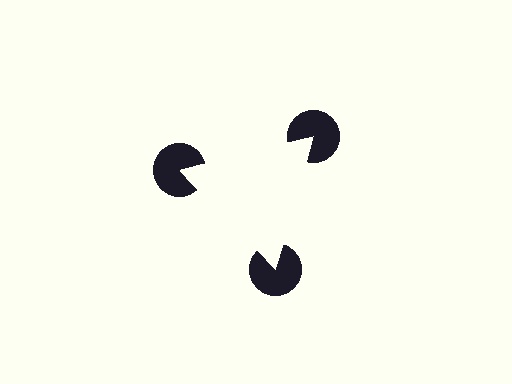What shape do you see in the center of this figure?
An illusory triangle — its edges are inferred from the aligned wedge cuts in the pac-man discs, not physically drawn.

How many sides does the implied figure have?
3 sides.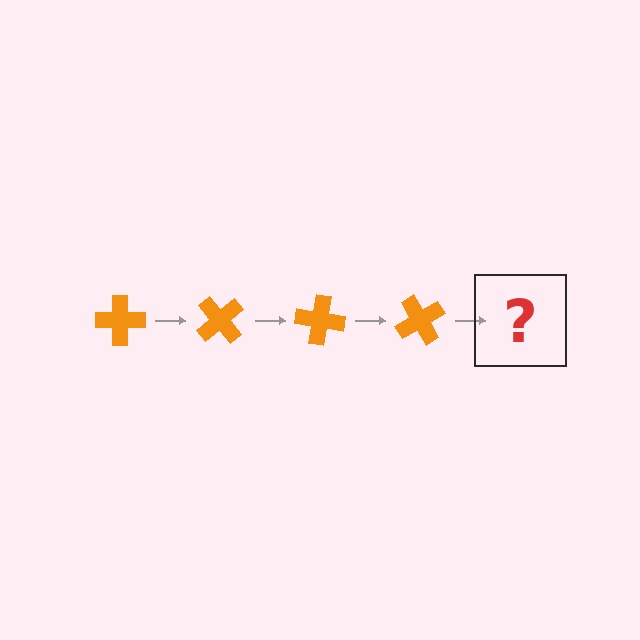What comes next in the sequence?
The next element should be an orange cross rotated 200 degrees.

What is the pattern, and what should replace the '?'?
The pattern is that the cross rotates 50 degrees each step. The '?' should be an orange cross rotated 200 degrees.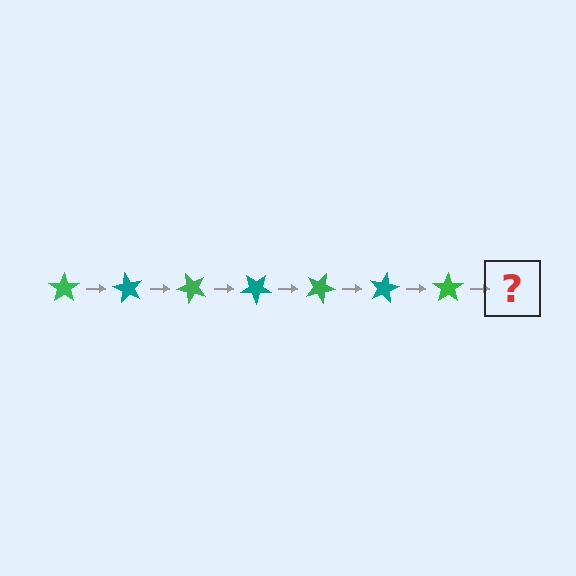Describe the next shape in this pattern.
It should be a teal star, rotated 420 degrees from the start.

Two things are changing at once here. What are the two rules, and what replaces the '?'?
The two rules are that it rotates 60 degrees each step and the color cycles through green and teal. The '?' should be a teal star, rotated 420 degrees from the start.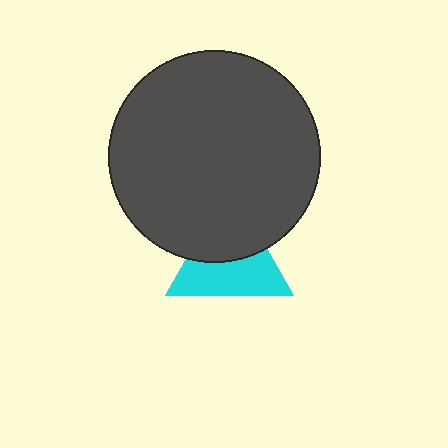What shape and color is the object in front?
The object in front is a dark gray circle.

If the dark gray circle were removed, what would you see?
You would see the complete cyan triangle.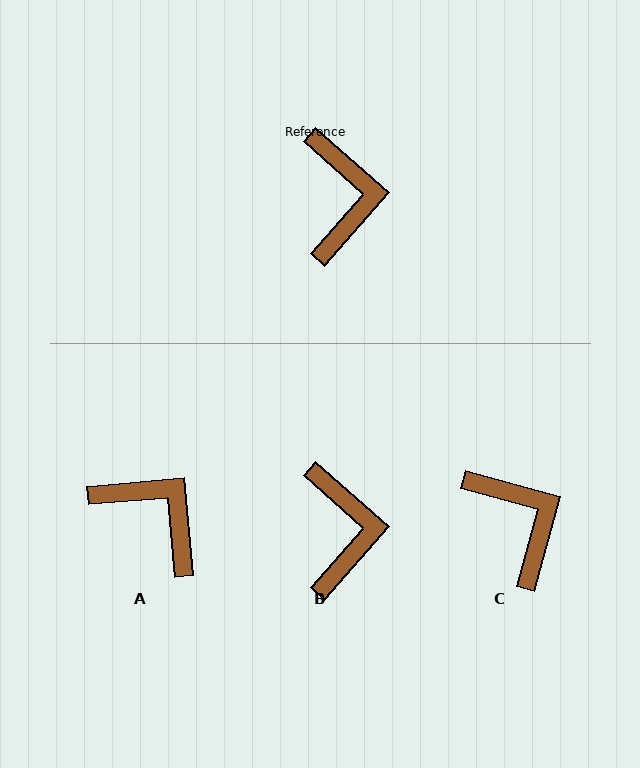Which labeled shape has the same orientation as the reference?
B.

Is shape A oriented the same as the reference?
No, it is off by about 46 degrees.